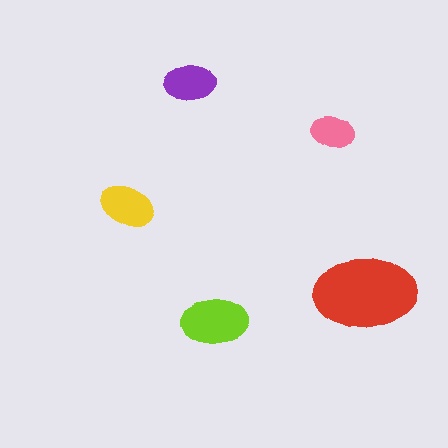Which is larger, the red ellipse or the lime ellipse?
The red one.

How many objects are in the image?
There are 5 objects in the image.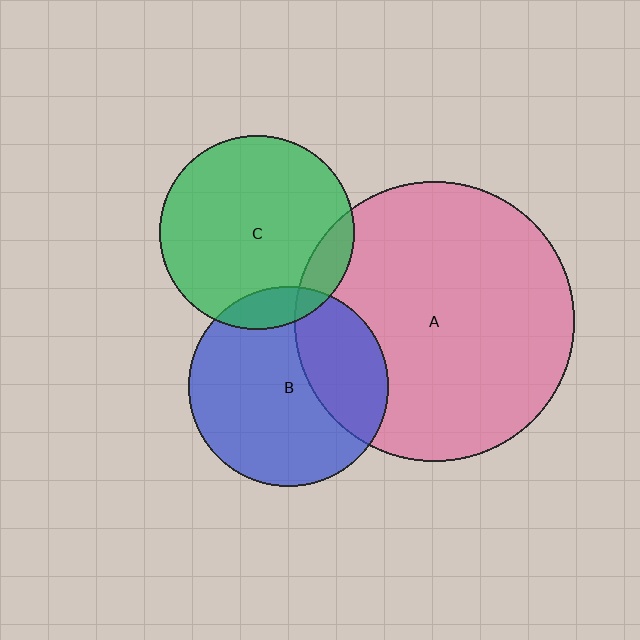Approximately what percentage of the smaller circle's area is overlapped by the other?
Approximately 10%.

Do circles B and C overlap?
Yes.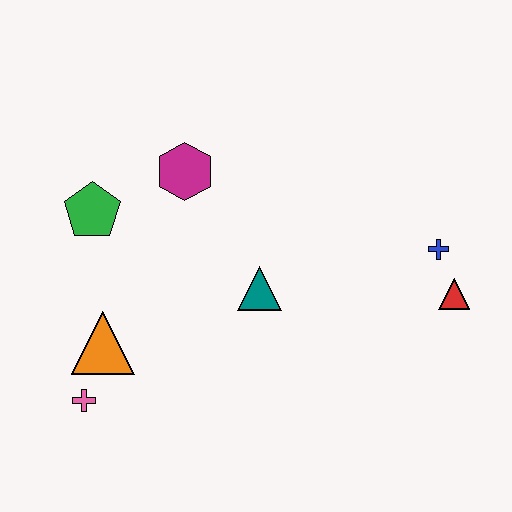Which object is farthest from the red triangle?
The pink cross is farthest from the red triangle.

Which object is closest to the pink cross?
The orange triangle is closest to the pink cross.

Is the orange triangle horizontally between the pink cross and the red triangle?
Yes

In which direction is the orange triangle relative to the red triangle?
The orange triangle is to the left of the red triangle.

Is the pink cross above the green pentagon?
No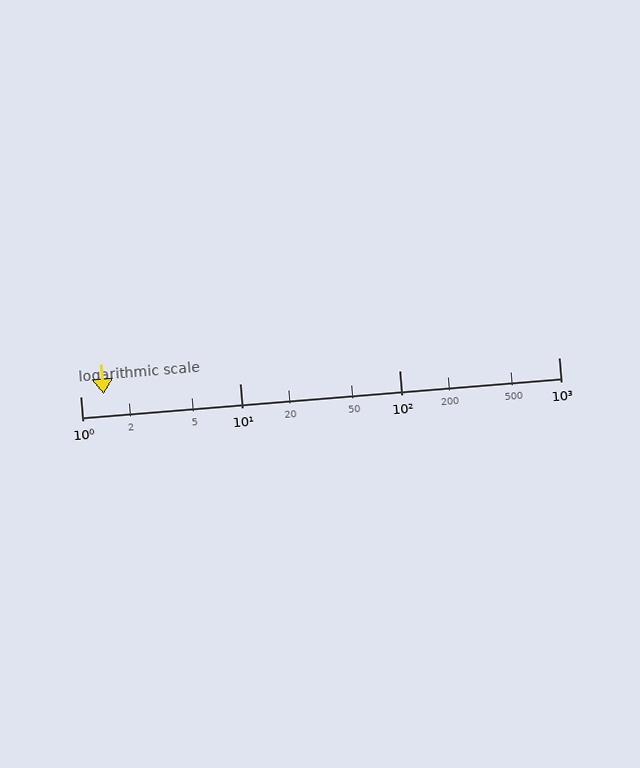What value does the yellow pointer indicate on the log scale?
The pointer indicates approximately 1.4.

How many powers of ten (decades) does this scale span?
The scale spans 3 decades, from 1 to 1000.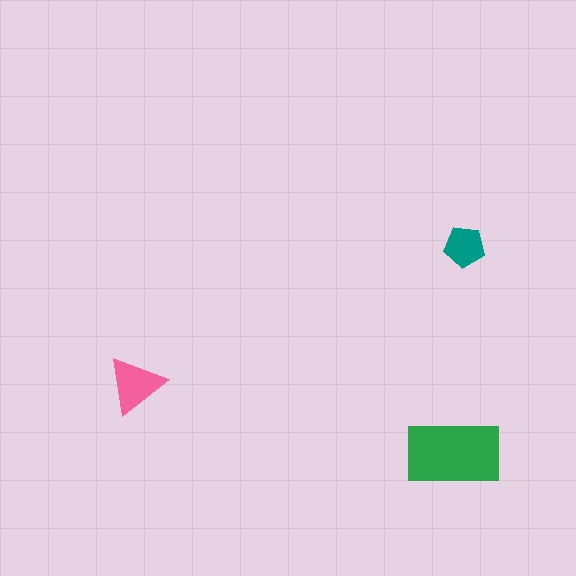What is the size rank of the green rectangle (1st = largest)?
1st.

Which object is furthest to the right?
The teal pentagon is rightmost.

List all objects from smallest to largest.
The teal pentagon, the pink triangle, the green rectangle.